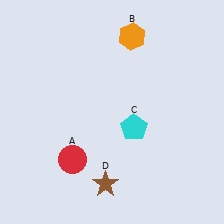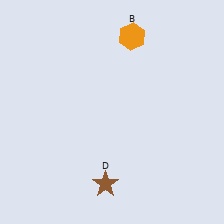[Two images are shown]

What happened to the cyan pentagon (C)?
The cyan pentagon (C) was removed in Image 2. It was in the bottom-right area of Image 1.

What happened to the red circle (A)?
The red circle (A) was removed in Image 2. It was in the bottom-left area of Image 1.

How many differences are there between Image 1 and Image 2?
There are 2 differences between the two images.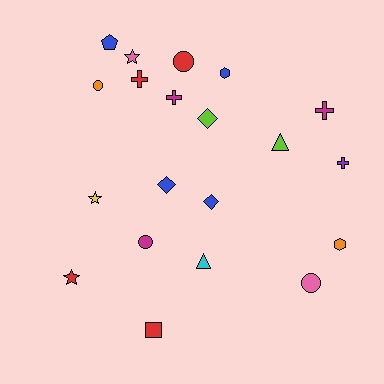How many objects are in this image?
There are 20 objects.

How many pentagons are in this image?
There is 1 pentagon.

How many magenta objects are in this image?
There are 3 magenta objects.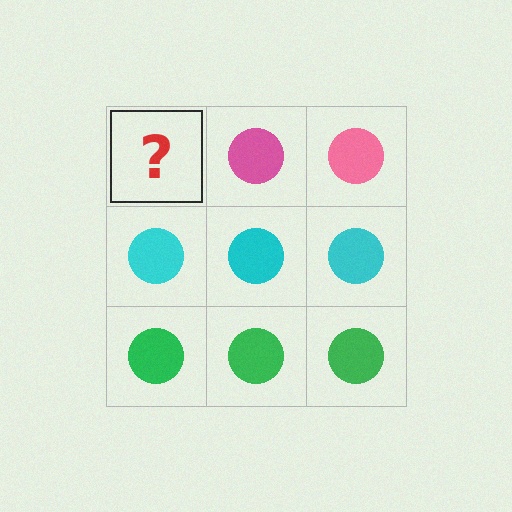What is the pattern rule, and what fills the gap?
The rule is that each row has a consistent color. The gap should be filled with a pink circle.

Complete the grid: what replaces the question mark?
The question mark should be replaced with a pink circle.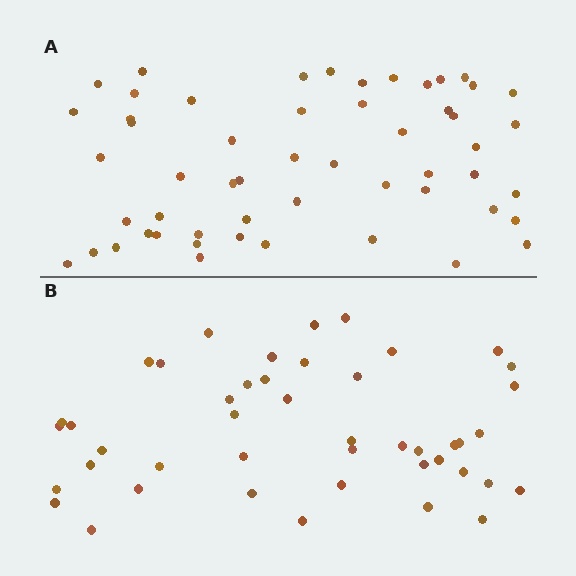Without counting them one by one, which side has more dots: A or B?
Region A (the top region) has more dots.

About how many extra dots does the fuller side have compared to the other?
Region A has roughly 8 or so more dots than region B.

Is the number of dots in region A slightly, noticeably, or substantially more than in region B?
Region A has only slightly more — the two regions are fairly close. The ratio is roughly 1.2 to 1.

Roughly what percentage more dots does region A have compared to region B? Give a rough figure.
About 20% more.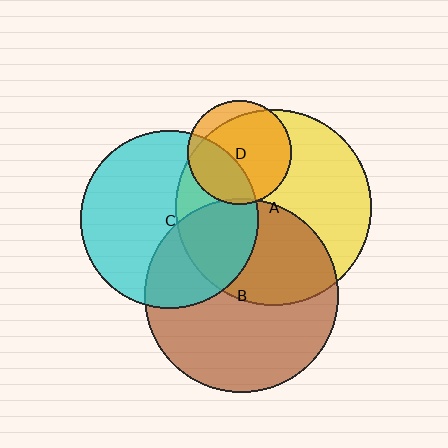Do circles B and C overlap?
Yes.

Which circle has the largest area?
Circle A (yellow).